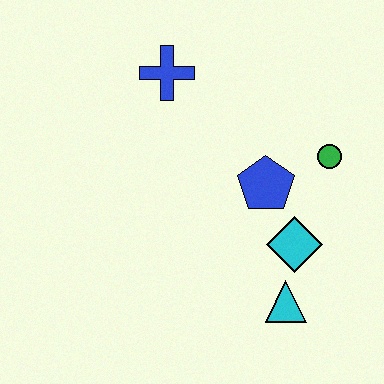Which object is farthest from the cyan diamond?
The blue cross is farthest from the cyan diamond.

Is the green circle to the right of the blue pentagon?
Yes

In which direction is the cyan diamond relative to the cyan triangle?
The cyan diamond is above the cyan triangle.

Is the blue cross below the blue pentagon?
No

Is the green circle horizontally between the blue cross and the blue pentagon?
No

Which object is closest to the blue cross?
The blue pentagon is closest to the blue cross.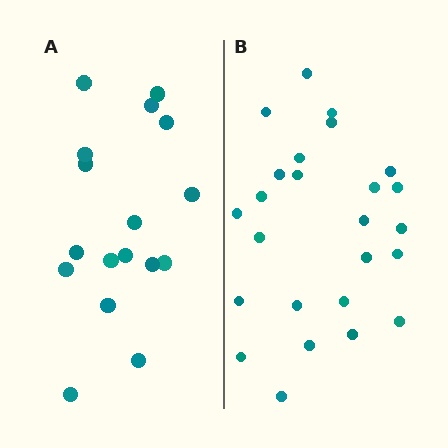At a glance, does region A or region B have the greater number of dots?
Region B (the right region) has more dots.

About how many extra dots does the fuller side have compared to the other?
Region B has roughly 8 or so more dots than region A.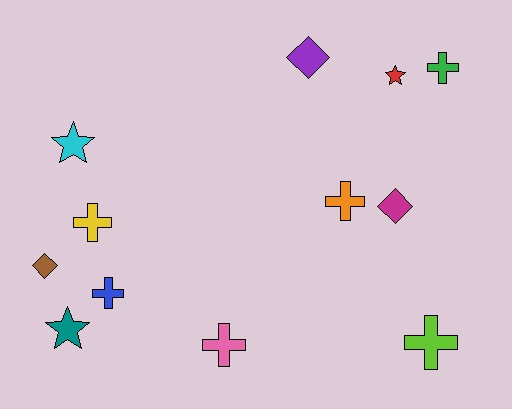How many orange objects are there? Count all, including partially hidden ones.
There is 1 orange object.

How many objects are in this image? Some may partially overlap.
There are 12 objects.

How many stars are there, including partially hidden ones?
There are 3 stars.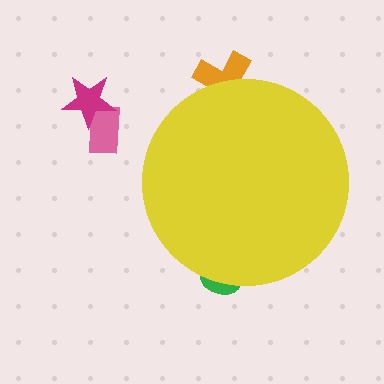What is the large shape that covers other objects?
A yellow circle.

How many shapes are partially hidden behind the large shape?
2 shapes are partially hidden.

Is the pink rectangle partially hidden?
No, the pink rectangle is fully visible.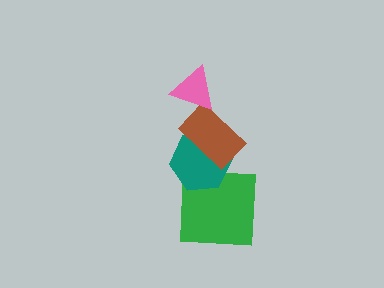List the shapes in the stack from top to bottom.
From top to bottom: the pink triangle, the brown rectangle, the teal hexagon, the green square.